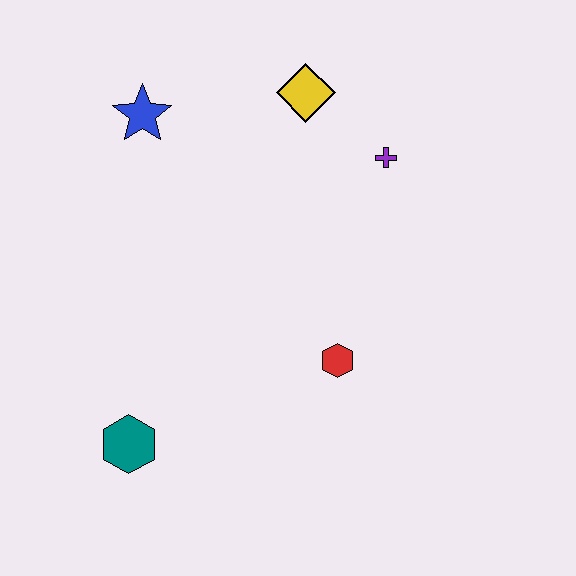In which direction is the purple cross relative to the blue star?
The purple cross is to the right of the blue star.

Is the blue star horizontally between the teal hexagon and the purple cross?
Yes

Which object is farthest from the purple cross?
The teal hexagon is farthest from the purple cross.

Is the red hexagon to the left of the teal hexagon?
No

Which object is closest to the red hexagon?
The purple cross is closest to the red hexagon.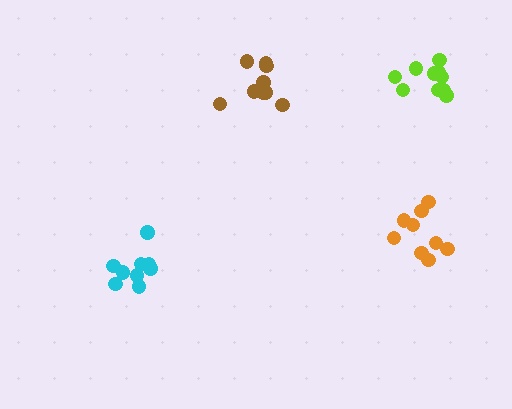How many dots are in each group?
Group 1: 9 dots, Group 2: 10 dots, Group 3: 9 dots, Group 4: 9 dots (37 total).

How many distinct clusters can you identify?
There are 4 distinct clusters.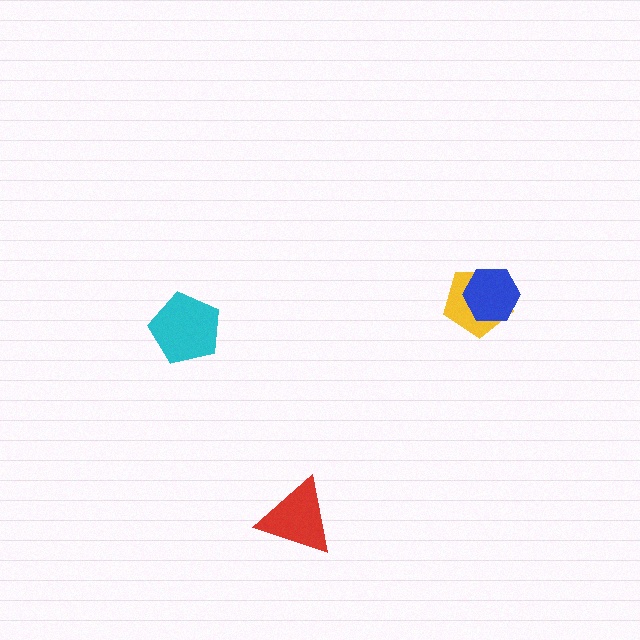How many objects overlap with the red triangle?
0 objects overlap with the red triangle.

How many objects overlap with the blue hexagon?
1 object overlaps with the blue hexagon.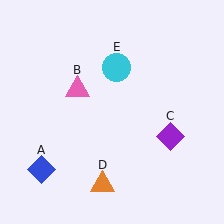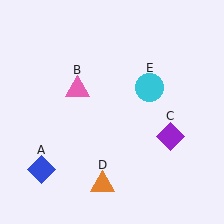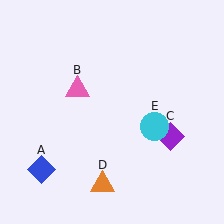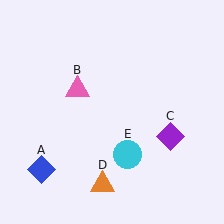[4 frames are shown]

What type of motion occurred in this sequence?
The cyan circle (object E) rotated clockwise around the center of the scene.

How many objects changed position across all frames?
1 object changed position: cyan circle (object E).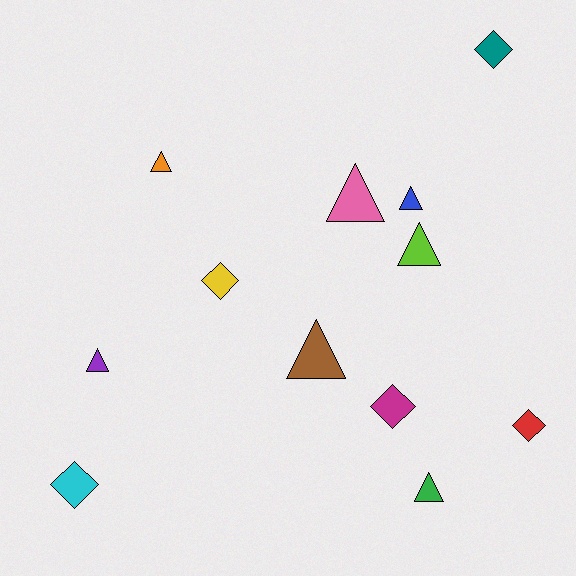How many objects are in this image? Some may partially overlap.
There are 12 objects.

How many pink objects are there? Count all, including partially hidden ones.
There is 1 pink object.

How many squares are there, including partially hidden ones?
There are no squares.